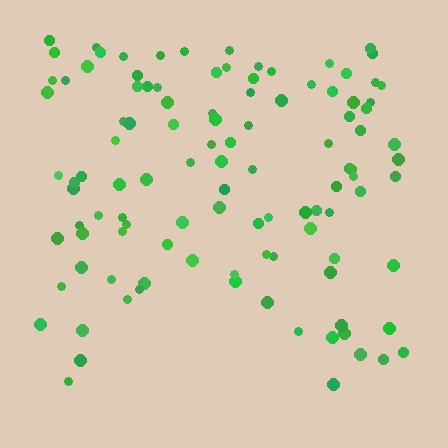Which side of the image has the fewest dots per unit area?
The bottom.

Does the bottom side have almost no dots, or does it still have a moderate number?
Still a moderate number, just noticeably fewer than the top.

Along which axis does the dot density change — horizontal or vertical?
Vertical.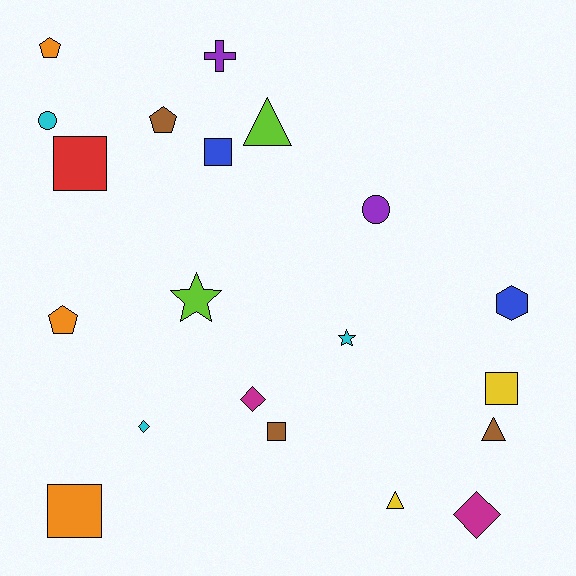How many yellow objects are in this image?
There are 2 yellow objects.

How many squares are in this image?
There are 5 squares.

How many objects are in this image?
There are 20 objects.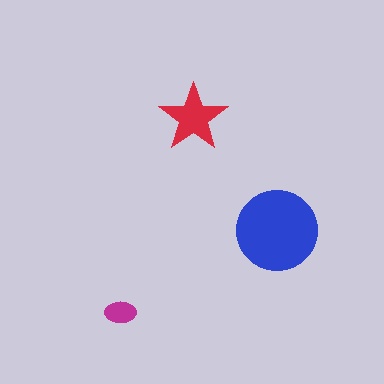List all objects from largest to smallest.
The blue circle, the red star, the magenta ellipse.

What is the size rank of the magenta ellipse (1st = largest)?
3rd.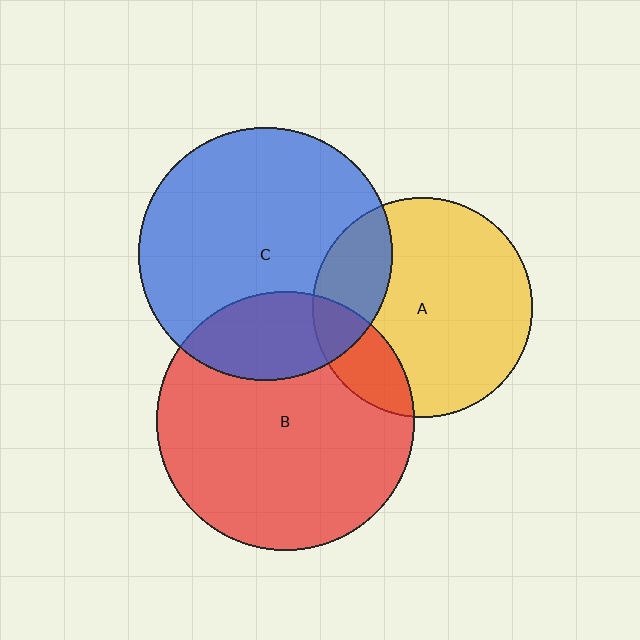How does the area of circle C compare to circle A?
Approximately 1.3 times.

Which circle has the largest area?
Circle B (red).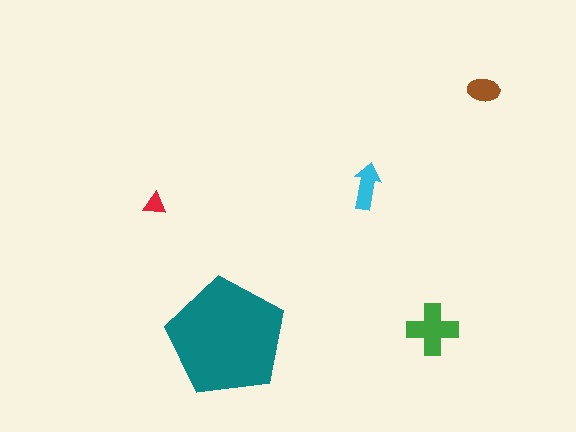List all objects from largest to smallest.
The teal pentagon, the green cross, the cyan arrow, the brown ellipse, the red triangle.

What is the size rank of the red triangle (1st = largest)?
5th.